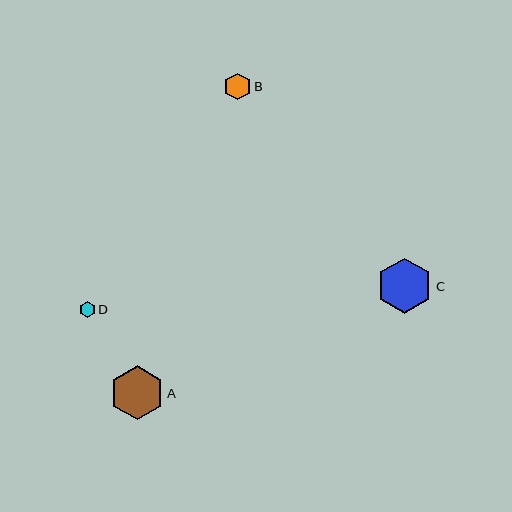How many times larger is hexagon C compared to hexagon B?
Hexagon C is approximately 2.1 times the size of hexagon B.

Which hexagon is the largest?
Hexagon C is the largest with a size of approximately 56 pixels.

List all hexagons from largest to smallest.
From largest to smallest: C, A, B, D.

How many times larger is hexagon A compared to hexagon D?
Hexagon A is approximately 3.4 times the size of hexagon D.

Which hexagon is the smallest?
Hexagon D is the smallest with a size of approximately 16 pixels.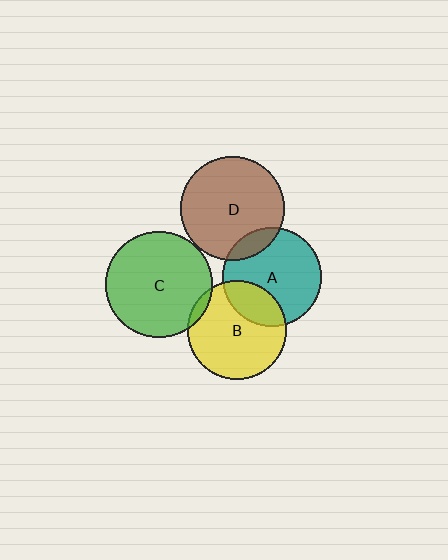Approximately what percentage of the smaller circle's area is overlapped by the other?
Approximately 25%.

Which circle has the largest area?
Circle C (green).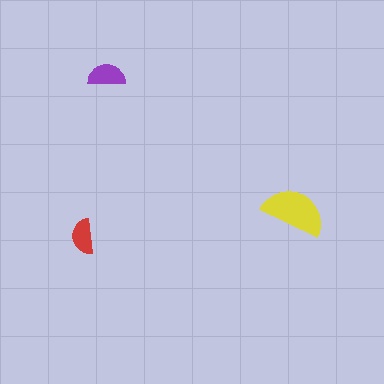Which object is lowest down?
The red semicircle is bottommost.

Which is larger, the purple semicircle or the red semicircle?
The purple one.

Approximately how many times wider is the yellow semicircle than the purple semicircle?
About 1.5 times wider.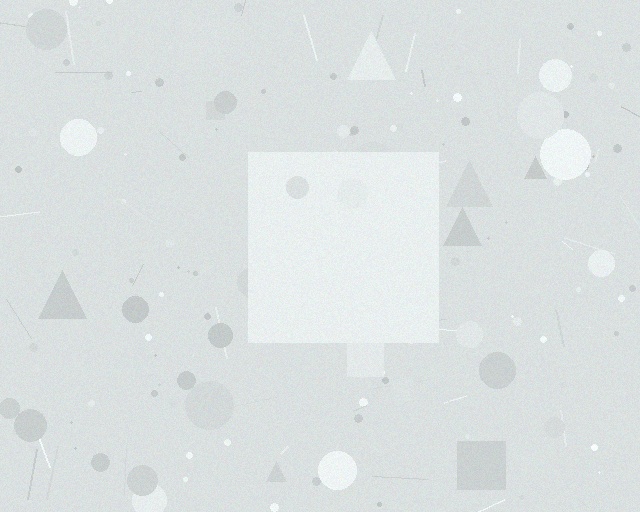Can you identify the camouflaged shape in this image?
The camouflaged shape is a square.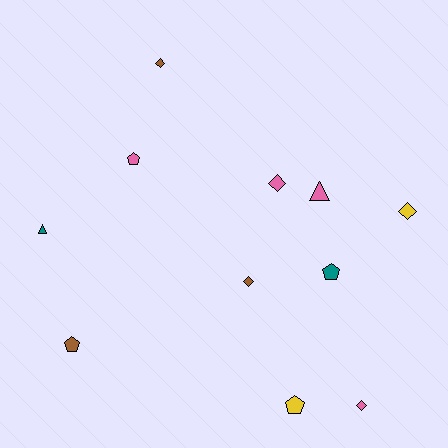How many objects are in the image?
There are 11 objects.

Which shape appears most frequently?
Diamond, with 5 objects.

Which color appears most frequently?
Pink, with 4 objects.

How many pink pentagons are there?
There is 1 pink pentagon.